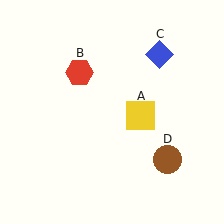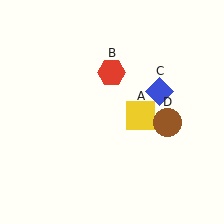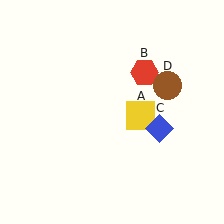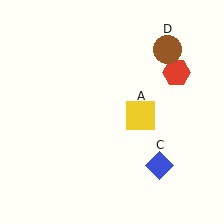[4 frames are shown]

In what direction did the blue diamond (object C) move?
The blue diamond (object C) moved down.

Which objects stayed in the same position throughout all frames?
Yellow square (object A) remained stationary.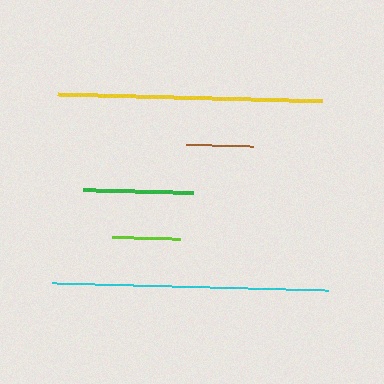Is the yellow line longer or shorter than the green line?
The yellow line is longer than the green line.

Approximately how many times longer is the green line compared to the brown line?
The green line is approximately 1.6 times the length of the brown line.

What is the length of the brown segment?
The brown segment is approximately 67 pixels long.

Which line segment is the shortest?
The brown line is the shortest at approximately 67 pixels.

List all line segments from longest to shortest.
From longest to shortest: cyan, yellow, green, lime, brown.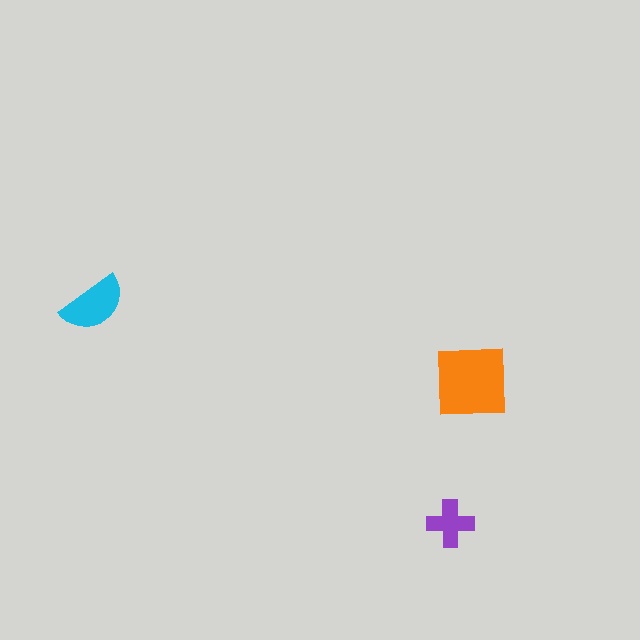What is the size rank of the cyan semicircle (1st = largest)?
2nd.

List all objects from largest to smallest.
The orange square, the cyan semicircle, the purple cross.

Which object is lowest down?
The purple cross is bottommost.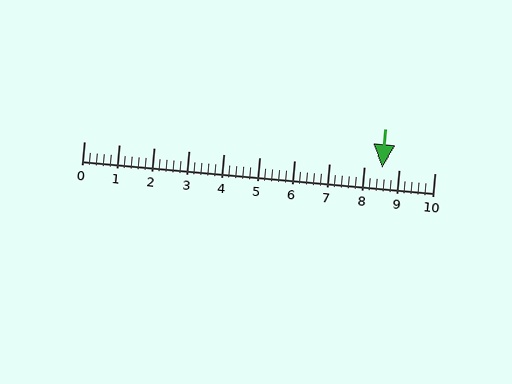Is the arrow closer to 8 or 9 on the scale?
The arrow is closer to 9.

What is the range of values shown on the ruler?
The ruler shows values from 0 to 10.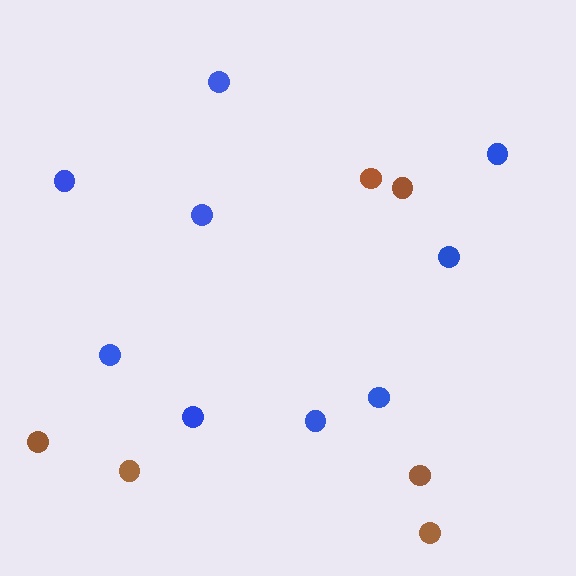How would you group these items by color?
There are 2 groups: one group of blue circles (9) and one group of brown circles (6).